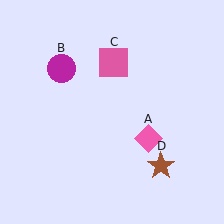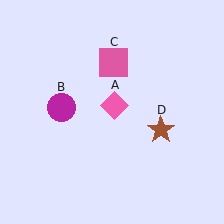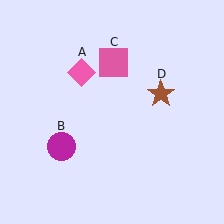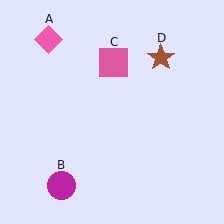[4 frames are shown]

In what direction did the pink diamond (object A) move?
The pink diamond (object A) moved up and to the left.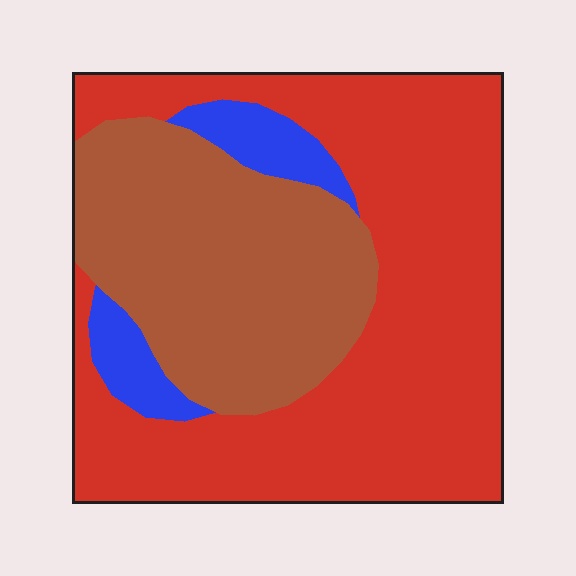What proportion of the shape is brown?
Brown covers around 35% of the shape.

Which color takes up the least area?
Blue, at roughly 10%.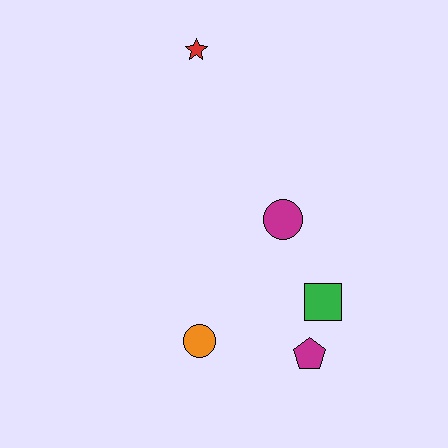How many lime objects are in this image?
There are no lime objects.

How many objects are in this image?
There are 5 objects.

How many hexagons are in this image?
There are no hexagons.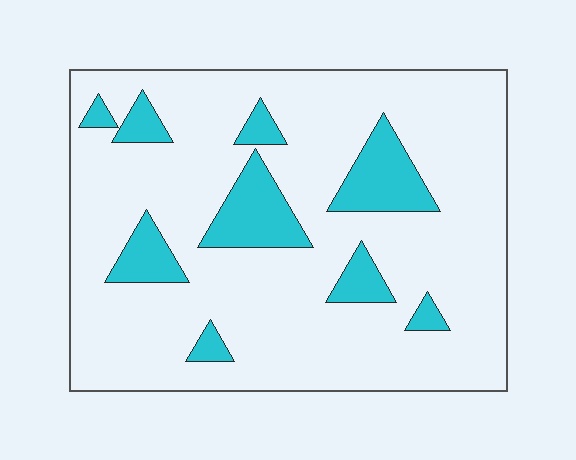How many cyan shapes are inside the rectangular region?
9.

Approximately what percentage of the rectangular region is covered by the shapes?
Approximately 15%.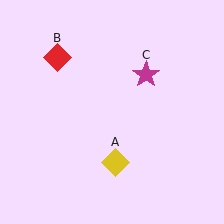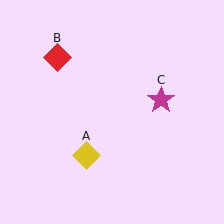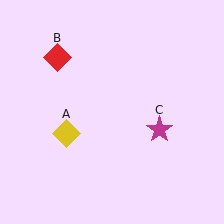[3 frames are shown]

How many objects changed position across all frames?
2 objects changed position: yellow diamond (object A), magenta star (object C).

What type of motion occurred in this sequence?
The yellow diamond (object A), magenta star (object C) rotated clockwise around the center of the scene.